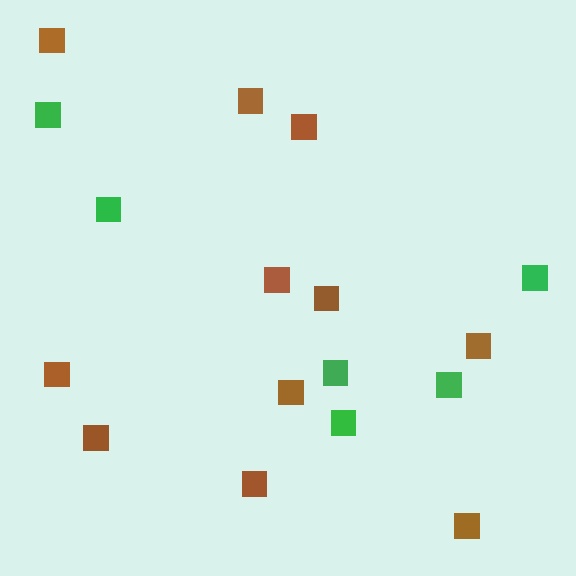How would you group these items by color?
There are 2 groups: one group of brown squares (11) and one group of green squares (6).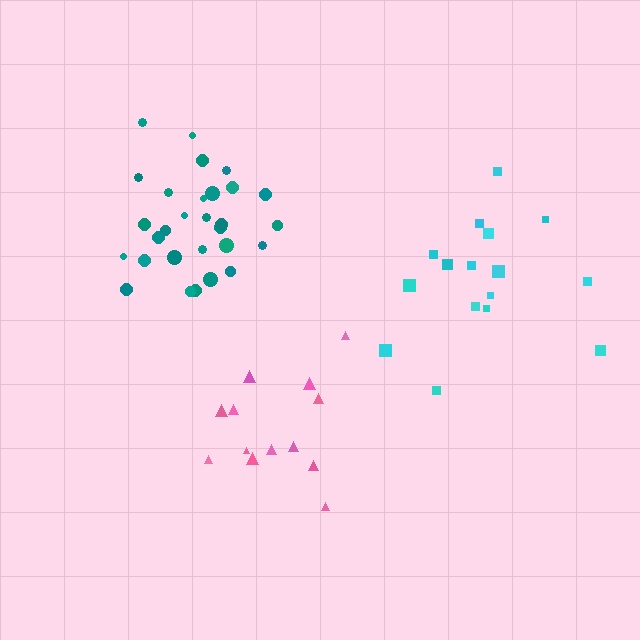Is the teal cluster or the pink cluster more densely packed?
Teal.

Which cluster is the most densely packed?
Teal.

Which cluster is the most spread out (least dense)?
Cyan.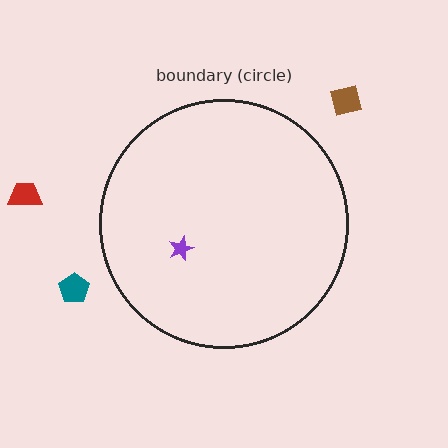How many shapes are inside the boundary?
1 inside, 3 outside.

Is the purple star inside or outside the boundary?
Inside.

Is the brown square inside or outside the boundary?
Outside.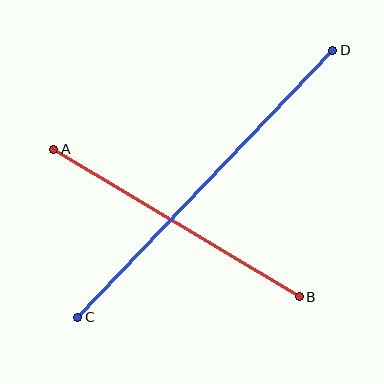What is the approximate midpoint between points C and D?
The midpoint is at approximately (205, 184) pixels.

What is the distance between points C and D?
The distance is approximately 369 pixels.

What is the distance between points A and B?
The distance is approximately 286 pixels.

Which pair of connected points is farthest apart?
Points C and D are farthest apart.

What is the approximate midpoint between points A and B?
The midpoint is at approximately (176, 223) pixels.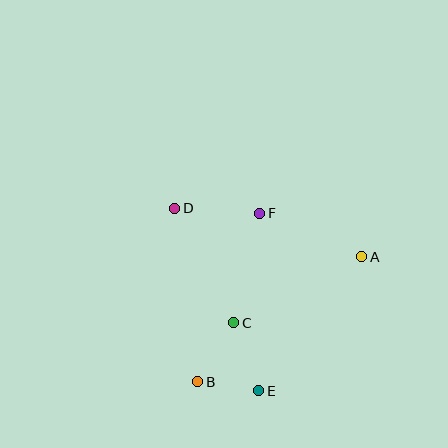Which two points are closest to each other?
Points B and E are closest to each other.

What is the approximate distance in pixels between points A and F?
The distance between A and F is approximately 111 pixels.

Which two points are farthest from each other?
Points A and B are farthest from each other.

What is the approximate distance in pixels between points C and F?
The distance between C and F is approximately 113 pixels.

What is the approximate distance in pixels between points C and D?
The distance between C and D is approximately 129 pixels.